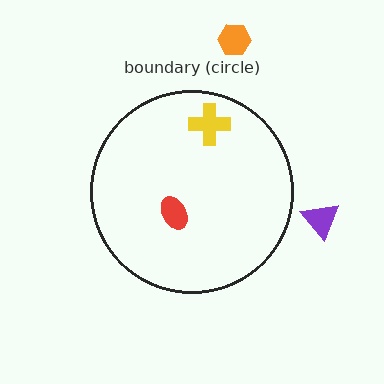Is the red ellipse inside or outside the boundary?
Inside.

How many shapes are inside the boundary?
2 inside, 2 outside.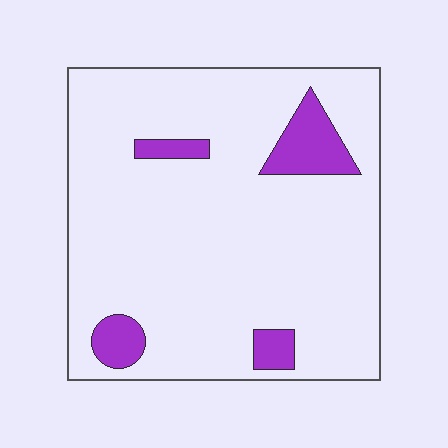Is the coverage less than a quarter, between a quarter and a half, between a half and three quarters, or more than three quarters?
Less than a quarter.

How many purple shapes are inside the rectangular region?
4.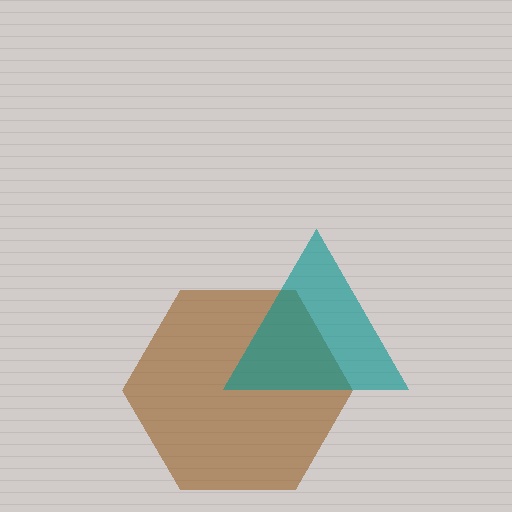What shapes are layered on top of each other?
The layered shapes are: a brown hexagon, a teal triangle.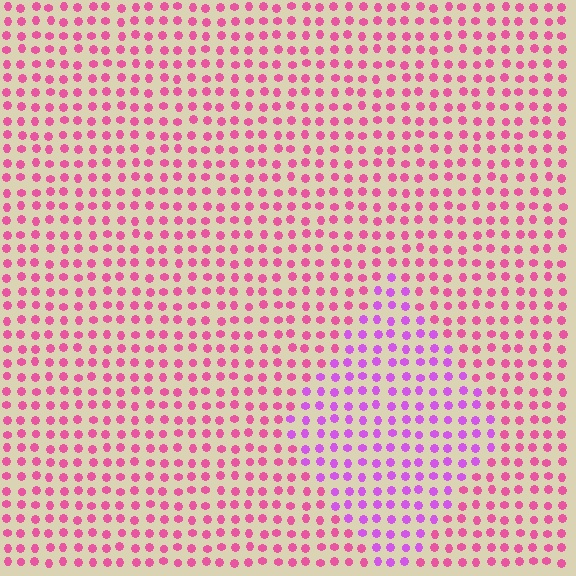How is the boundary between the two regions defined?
The boundary is defined purely by a slight shift in hue (about 38 degrees). Spacing, size, and orientation are identical on both sides.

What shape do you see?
I see a diamond.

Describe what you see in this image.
The image is filled with small pink elements in a uniform arrangement. A diamond-shaped region is visible where the elements are tinted to a slightly different hue, forming a subtle color boundary.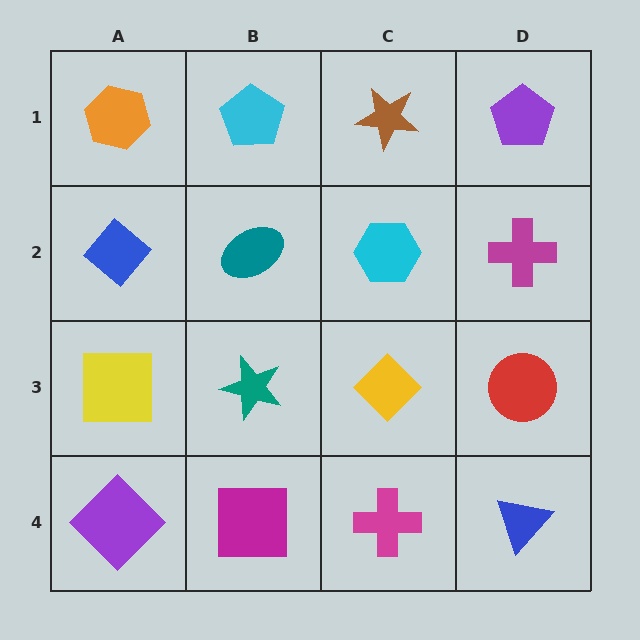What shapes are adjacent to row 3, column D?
A magenta cross (row 2, column D), a blue triangle (row 4, column D), a yellow diamond (row 3, column C).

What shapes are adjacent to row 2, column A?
An orange hexagon (row 1, column A), a yellow square (row 3, column A), a teal ellipse (row 2, column B).